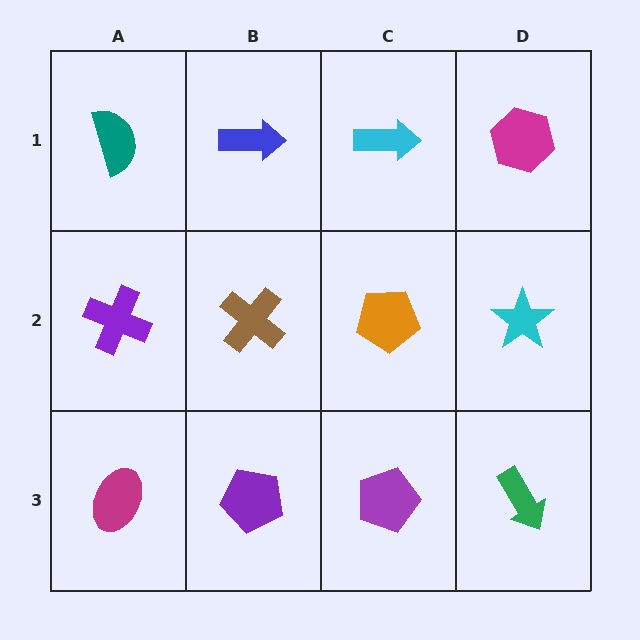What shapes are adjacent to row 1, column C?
An orange pentagon (row 2, column C), a blue arrow (row 1, column B), a magenta hexagon (row 1, column D).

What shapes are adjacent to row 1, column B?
A brown cross (row 2, column B), a teal semicircle (row 1, column A), a cyan arrow (row 1, column C).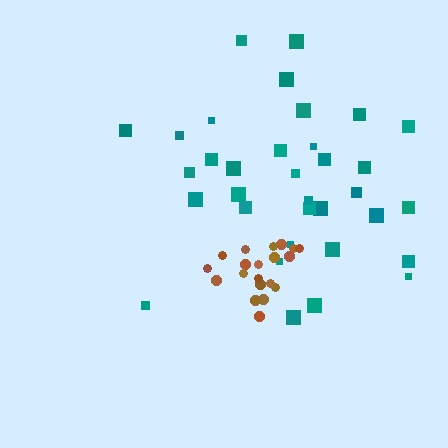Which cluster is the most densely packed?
Brown.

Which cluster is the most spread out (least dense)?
Teal.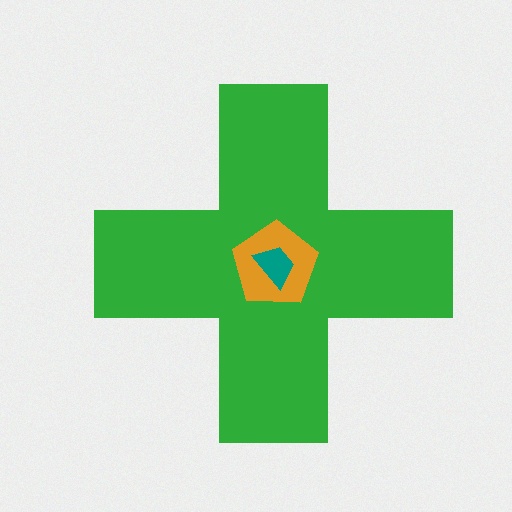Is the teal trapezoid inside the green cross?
Yes.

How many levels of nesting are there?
3.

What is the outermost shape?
The green cross.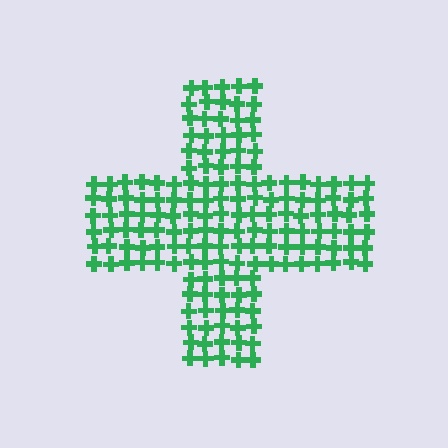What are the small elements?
The small elements are crosses.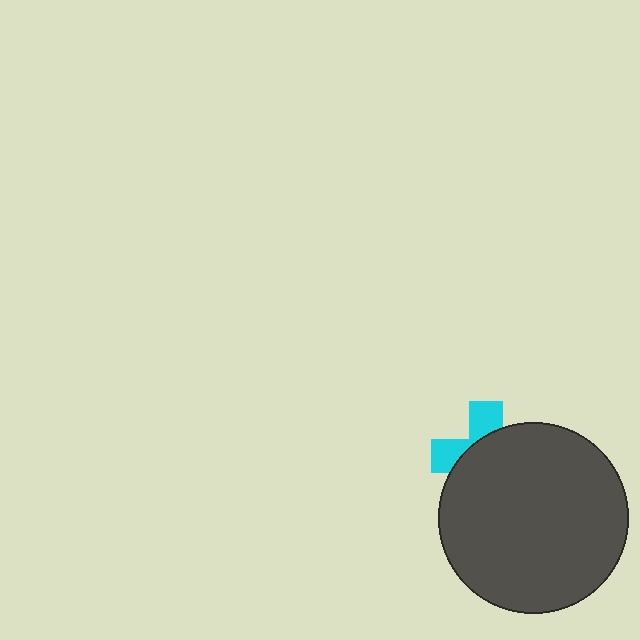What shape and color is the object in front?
The object in front is a dark gray circle.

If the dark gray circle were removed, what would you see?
You would see the complete cyan cross.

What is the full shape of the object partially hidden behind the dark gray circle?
The partially hidden object is a cyan cross.